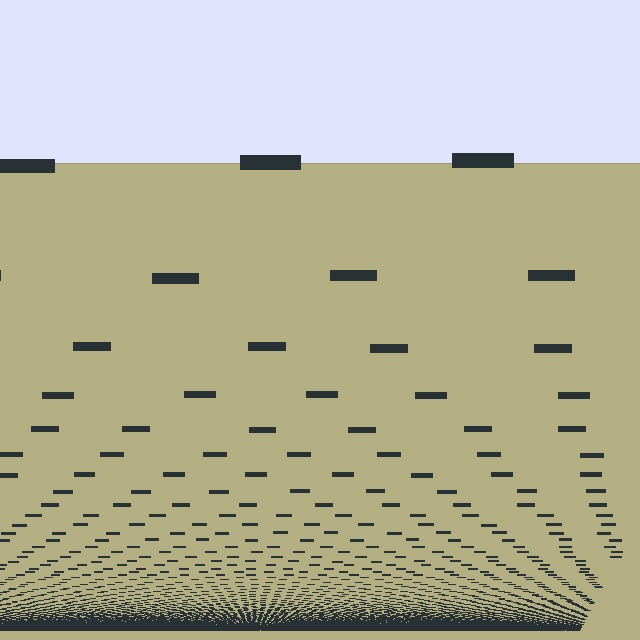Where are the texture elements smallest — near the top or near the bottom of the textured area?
Near the bottom.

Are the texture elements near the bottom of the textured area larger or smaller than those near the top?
Smaller. The gradient is inverted — elements near the bottom are smaller and denser.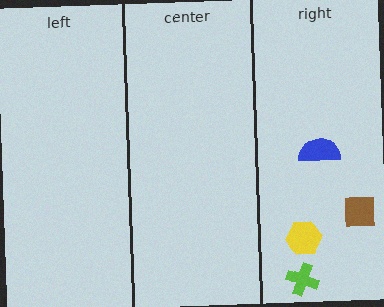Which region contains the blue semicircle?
The right region.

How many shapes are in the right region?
4.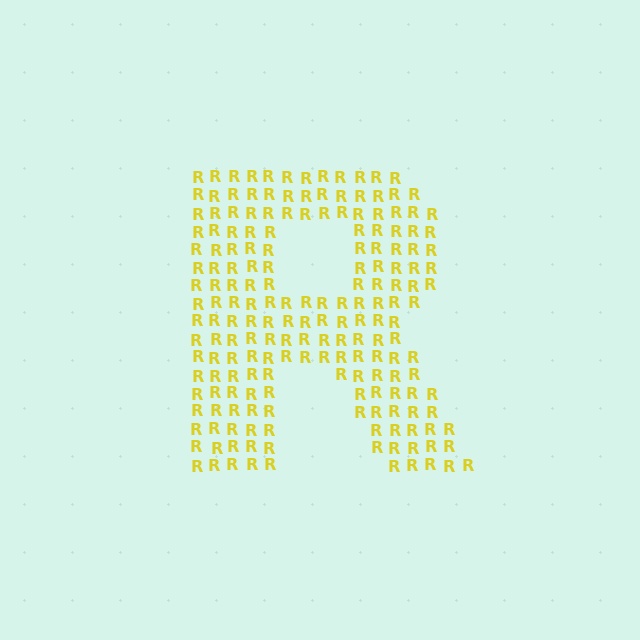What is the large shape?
The large shape is the letter R.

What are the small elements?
The small elements are letter R's.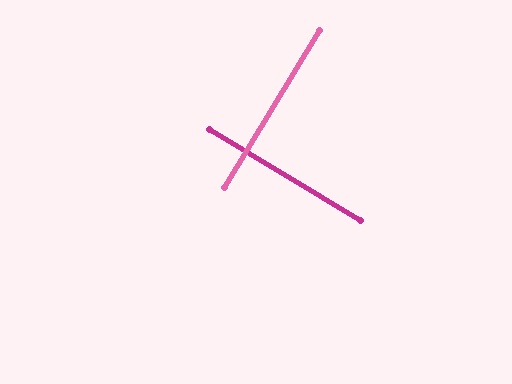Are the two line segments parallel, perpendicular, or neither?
Perpendicular — they meet at approximately 90°.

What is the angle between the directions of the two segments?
Approximately 90 degrees.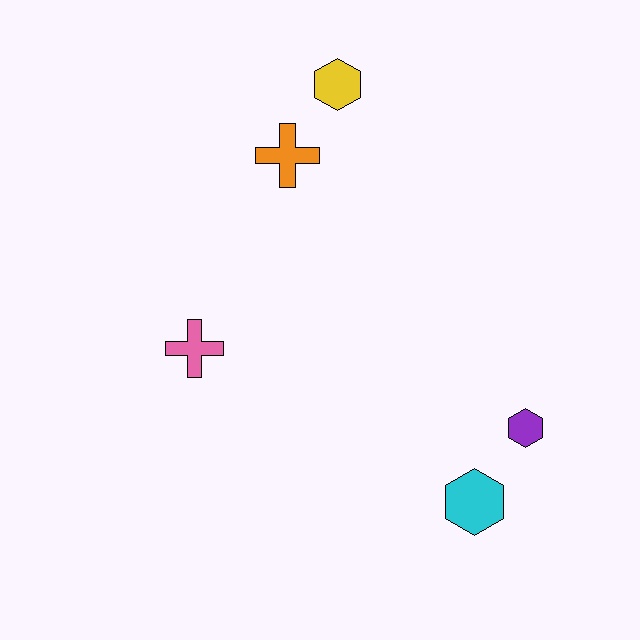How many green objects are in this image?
There are no green objects.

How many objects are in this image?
There are 5 objects.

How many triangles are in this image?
There are no triangles.